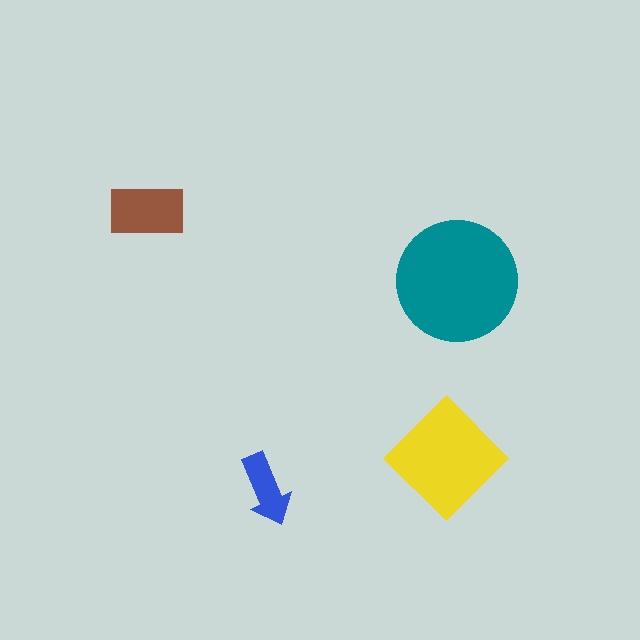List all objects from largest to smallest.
The teal circle, the yellow diamond, the brown rectangle, the blue arrow.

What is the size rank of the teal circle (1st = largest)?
1st.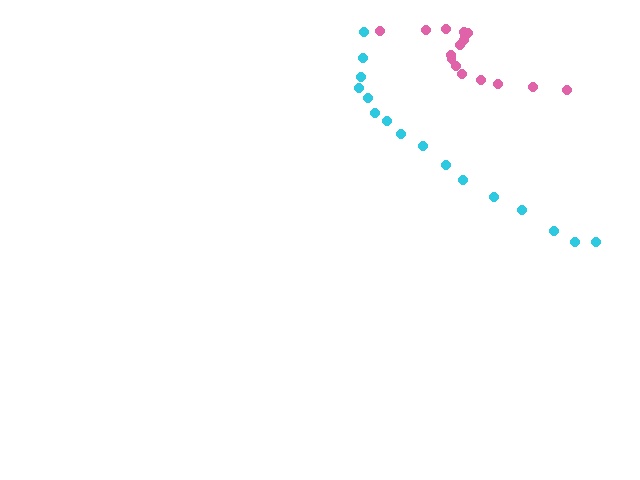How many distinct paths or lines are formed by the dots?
There are 2 distinct paths.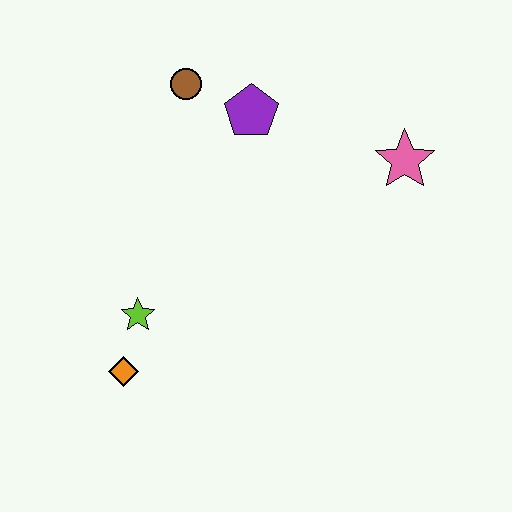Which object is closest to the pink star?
The purple pentagon is closest to the pink star.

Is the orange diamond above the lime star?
No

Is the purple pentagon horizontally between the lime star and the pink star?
Yes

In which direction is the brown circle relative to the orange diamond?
The brown circle is above the orange diamond.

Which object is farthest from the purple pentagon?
The orange diamond is farthest from the purple pentagon.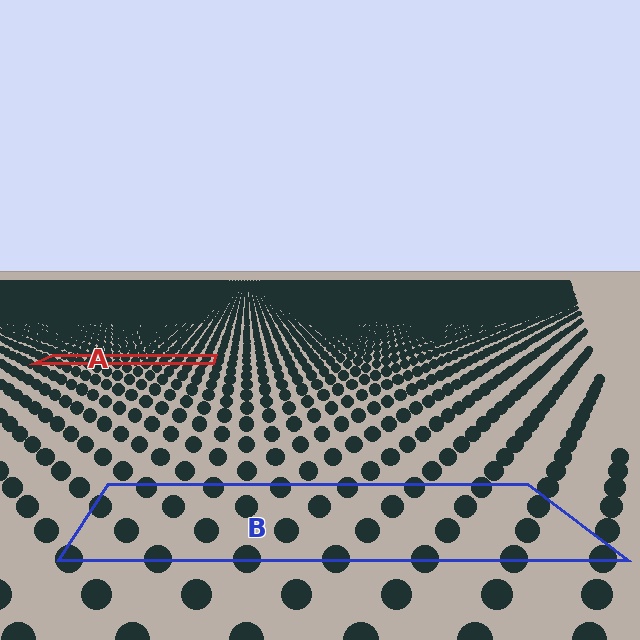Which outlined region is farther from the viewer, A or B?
Region A is farther from the viewer — the texture elements inside it appear smaller and more densely packed.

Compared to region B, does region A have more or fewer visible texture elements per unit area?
Region A has more texture elements per unit area — they are packed more densely because it is farther away.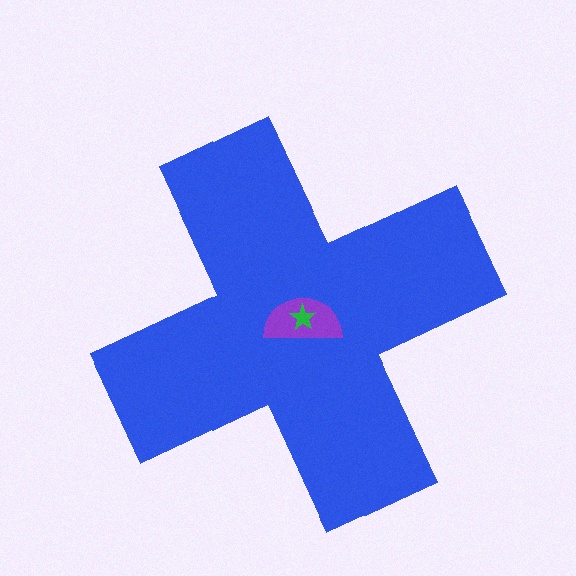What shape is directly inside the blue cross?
The purple semicircle.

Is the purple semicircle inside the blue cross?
Yes.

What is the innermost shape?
The green star.